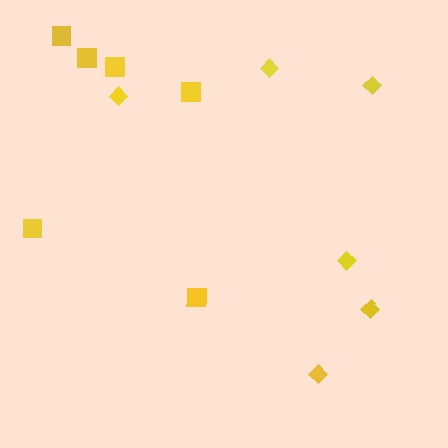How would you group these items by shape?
There are 2 groups: one group of squares (6) and one group of diamonds (6).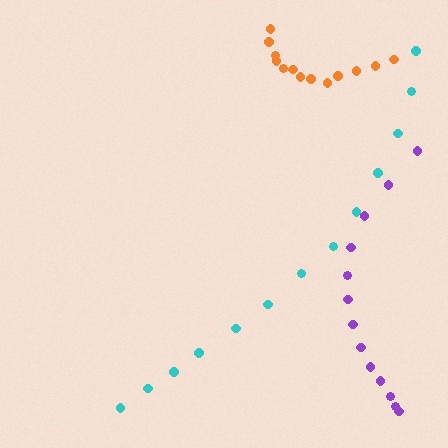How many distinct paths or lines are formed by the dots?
There are 3 distinct paths.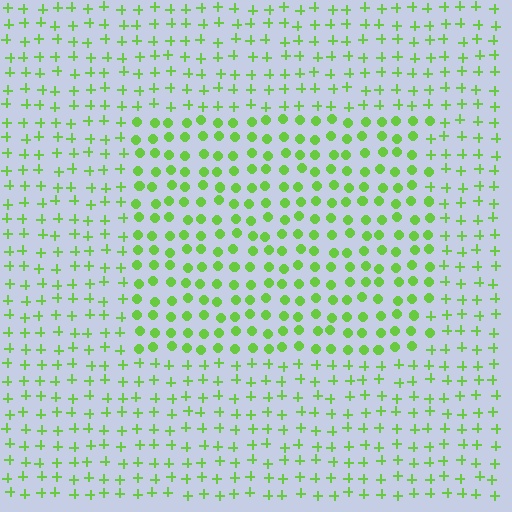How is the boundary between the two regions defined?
The boundary is defined by a change in element shape: circles inside vs. plus signs outside. All elements share the same color and spacing.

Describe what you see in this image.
The image is filled with small lime elements arranged in a uniform grid. A rectangle-shaped region contains circles, while the surrounding area contains plus signs. The boundary is defined purely by the change in element shape.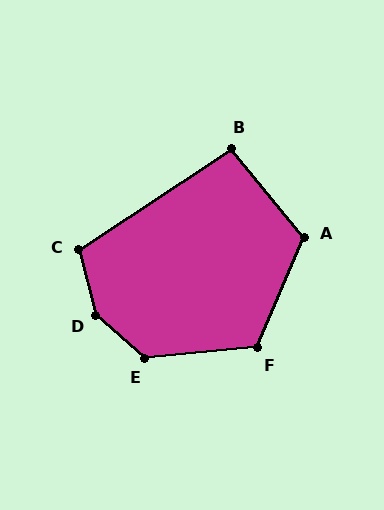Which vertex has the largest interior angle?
D, at approximately 146 degrees.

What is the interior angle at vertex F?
Approximately 118 degrees (obtuse).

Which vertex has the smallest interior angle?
B, at approximately 96 degrees.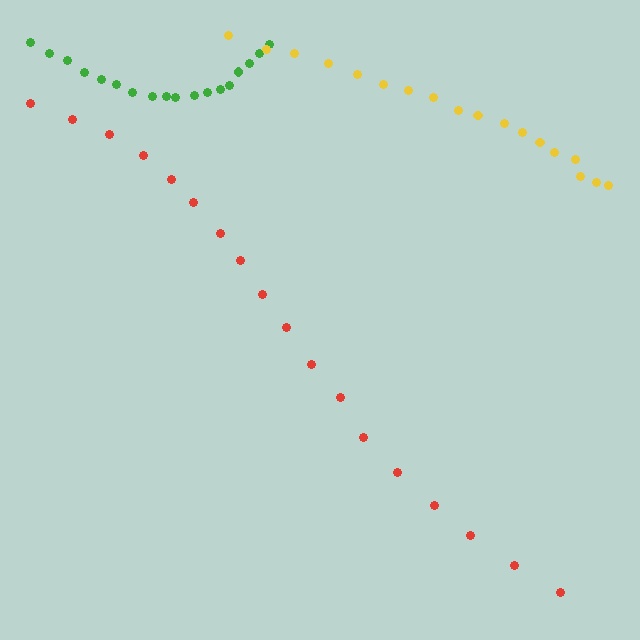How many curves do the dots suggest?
There are 3 distinct paths.